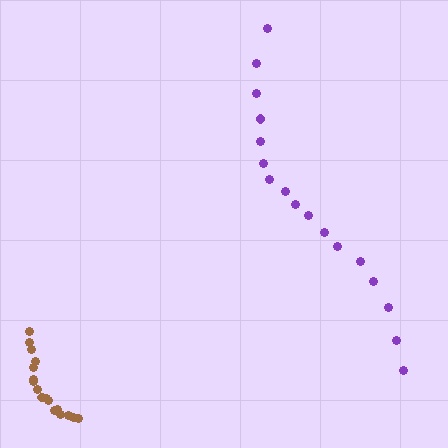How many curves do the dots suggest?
There are 2 distinct paths.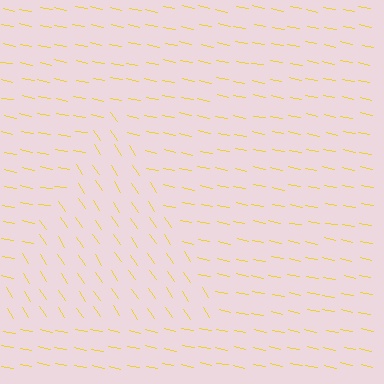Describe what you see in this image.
The image is filled with small yellow line segments. A triangle region in the image has lines oriented differently from the surrounding lines, creating a visible texture boundary.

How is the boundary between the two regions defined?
The boundary is defined purely by a change in line orientation (approximately 45 degrees difference). All lines are the same color and thickness.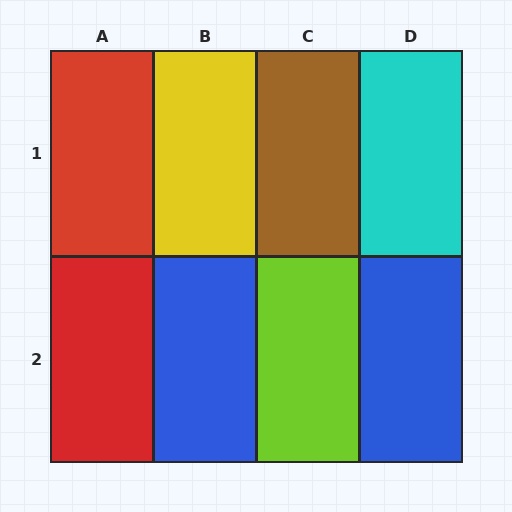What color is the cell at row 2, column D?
Blue.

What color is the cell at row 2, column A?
Red.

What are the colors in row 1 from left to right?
Red, yellow, brown, cyan.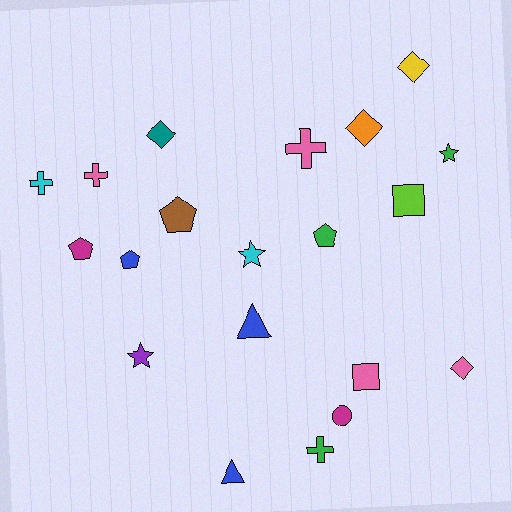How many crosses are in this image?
There are 4 crosses.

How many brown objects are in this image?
There is 1 brown object.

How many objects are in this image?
There are 20 objects.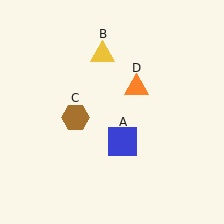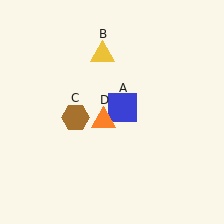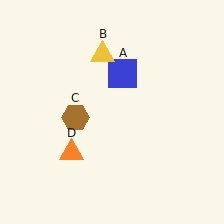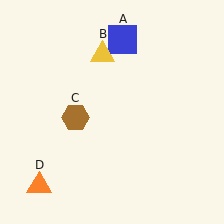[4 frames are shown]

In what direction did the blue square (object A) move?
The blue square (object A) moved up.